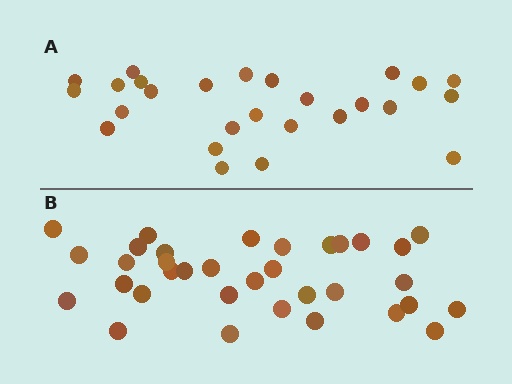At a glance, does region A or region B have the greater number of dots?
Region B (the bottom region) has more dots.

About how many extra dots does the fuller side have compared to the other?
Region B has roughly 8 or so more dots than region A.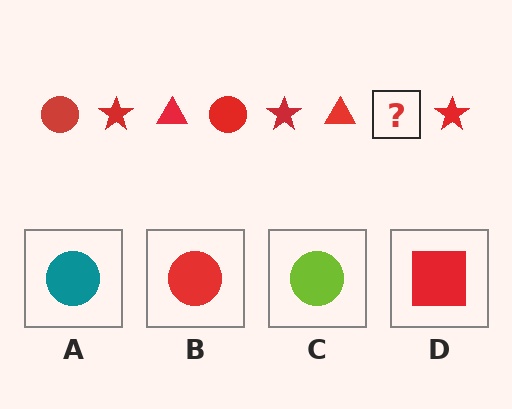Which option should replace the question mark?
Option B.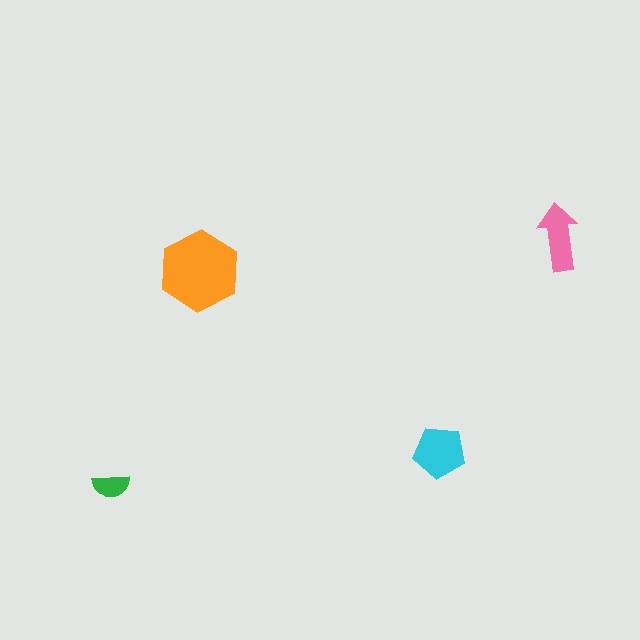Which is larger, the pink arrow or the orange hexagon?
The orange hexagon.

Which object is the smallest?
The green semicircle.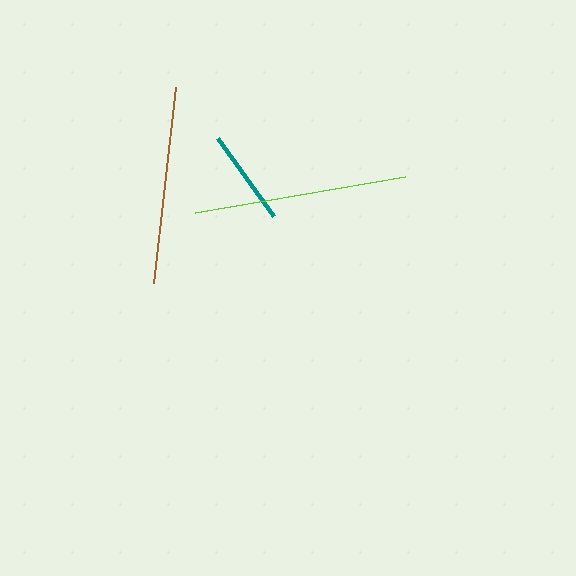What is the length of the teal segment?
The teal segment is approximately 96 pixels long.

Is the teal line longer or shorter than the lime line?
The lime line is longer than the teal line.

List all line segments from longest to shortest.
From longest to shortest: lime, brown, teal.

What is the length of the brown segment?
The brown segment is approximately 198 pixels long.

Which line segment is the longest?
The lime line is the longest at approximately 214 pixels.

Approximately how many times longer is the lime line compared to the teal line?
The lime line is approximately 2.2 times the length of the teal line.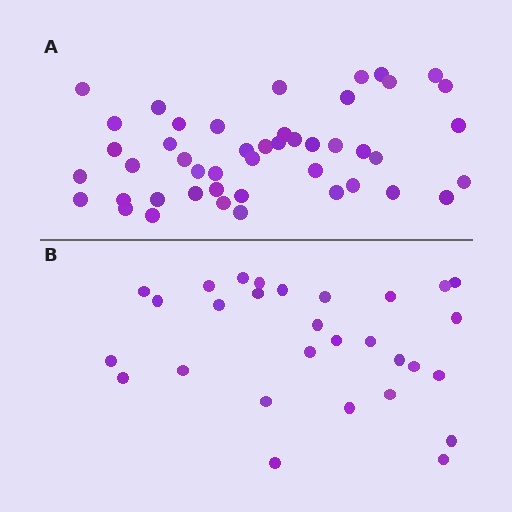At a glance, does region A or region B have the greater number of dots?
Region A (the top region) has more dots.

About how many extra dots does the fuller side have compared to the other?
Region A has approximately 15 more dots than region B.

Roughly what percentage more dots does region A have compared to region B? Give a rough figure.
About 60% more.